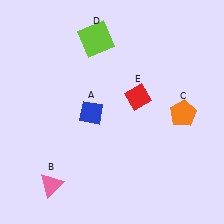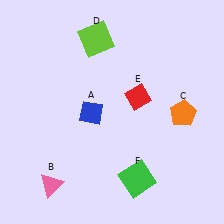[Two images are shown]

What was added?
A green square (F) was added in Image 2.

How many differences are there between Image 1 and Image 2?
There is 1 difference between the two images.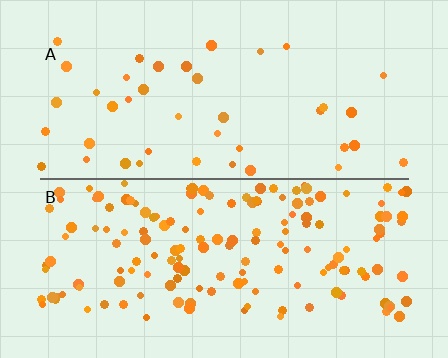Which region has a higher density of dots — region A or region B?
B (the bottom).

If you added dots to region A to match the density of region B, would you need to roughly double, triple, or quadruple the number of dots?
Approximately quadruple.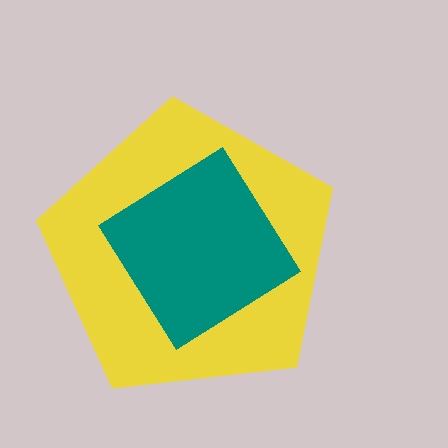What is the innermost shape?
The teal diamond.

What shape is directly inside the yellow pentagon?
The teal diamond.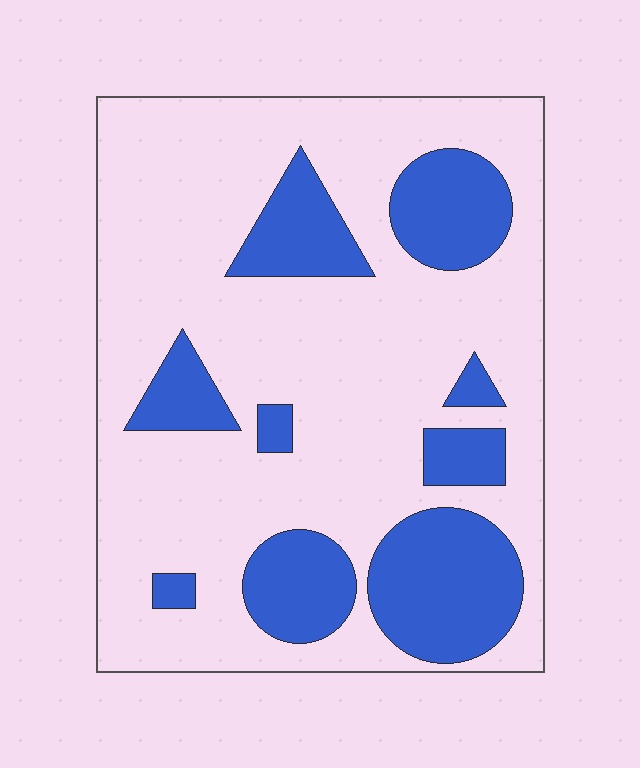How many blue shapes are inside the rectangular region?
9.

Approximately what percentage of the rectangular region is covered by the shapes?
Approximately 25%.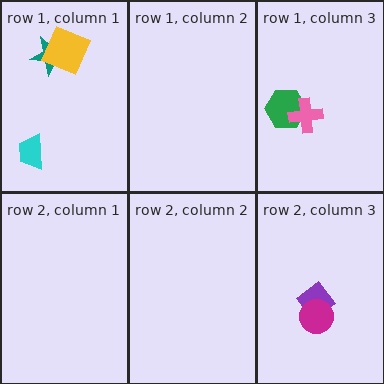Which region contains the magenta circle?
The row 2, column 3 region.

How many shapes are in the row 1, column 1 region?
3.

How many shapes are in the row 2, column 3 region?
2.